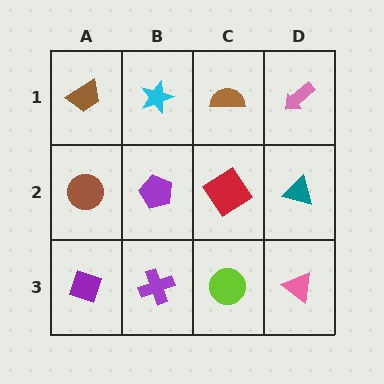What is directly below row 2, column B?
A purple cross.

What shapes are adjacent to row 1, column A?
A brown circle (row 2, column A), a cyan star (row 1, column B).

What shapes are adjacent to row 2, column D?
A pink arrow (row 1, column D), a pink triangle (row 3, column D), a red diamond (row 2, column C).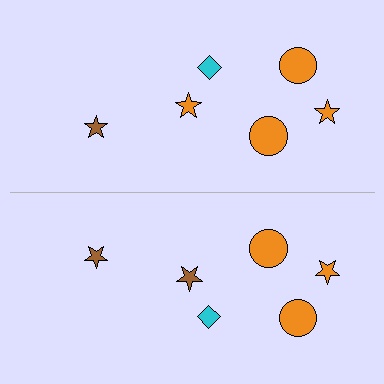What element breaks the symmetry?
The brown star on the bottom side breaks the symmetry — its mirror counterpart is orange.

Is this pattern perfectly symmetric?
No, the pattern is not perfectly symmetric. The brown star on the bottom side breaks the symmetry — its mirror counterpart is orange.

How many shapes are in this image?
There are 12 shapes in this image.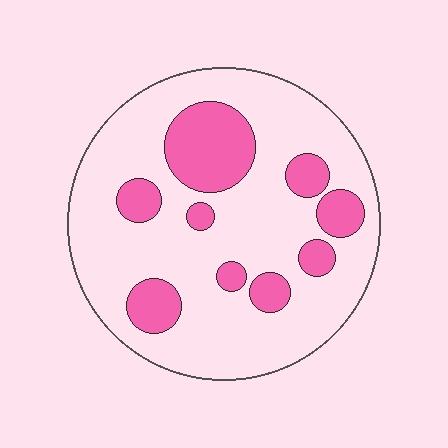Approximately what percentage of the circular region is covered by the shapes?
Approximately 25%.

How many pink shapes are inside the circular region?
9.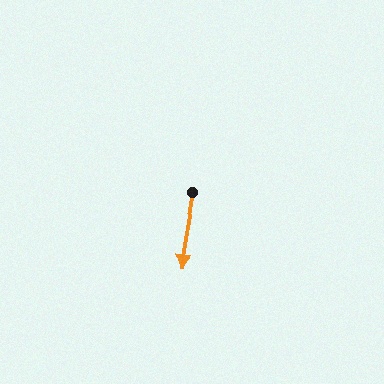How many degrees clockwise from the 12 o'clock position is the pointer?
Approximately 189 degrees.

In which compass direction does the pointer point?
South.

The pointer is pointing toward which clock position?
Roughly 6 o'clock.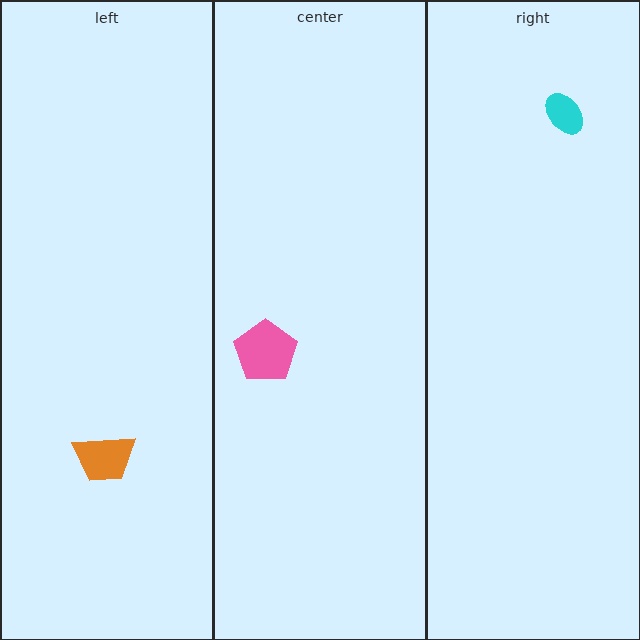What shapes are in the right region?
The cyan ellipse.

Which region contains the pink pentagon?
The center region.